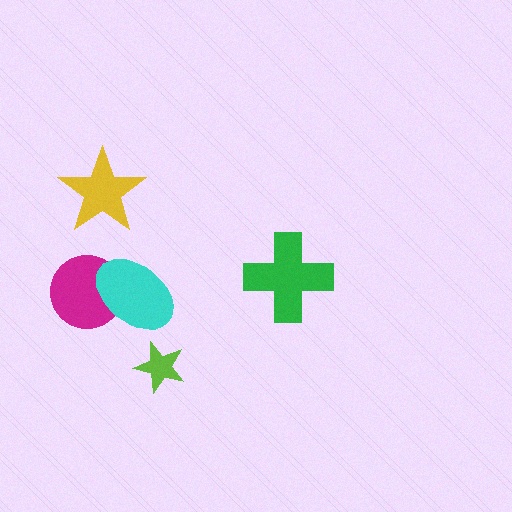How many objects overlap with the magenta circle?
1 object overlaps with the magenta circle.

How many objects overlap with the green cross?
0 objects overlap with the green cross.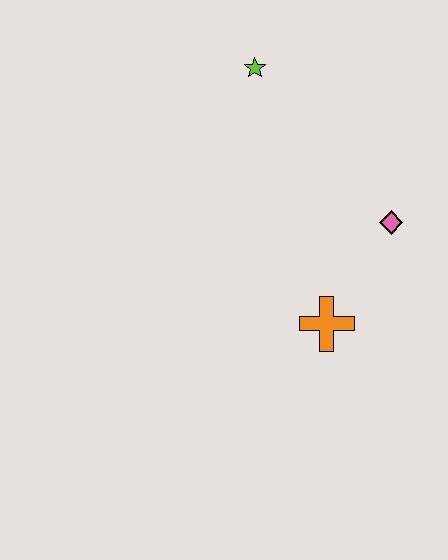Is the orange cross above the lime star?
No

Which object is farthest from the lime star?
The orange cross is farthest from the lime star.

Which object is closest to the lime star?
The pink diamond is closest to the lime star.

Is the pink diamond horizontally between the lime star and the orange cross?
No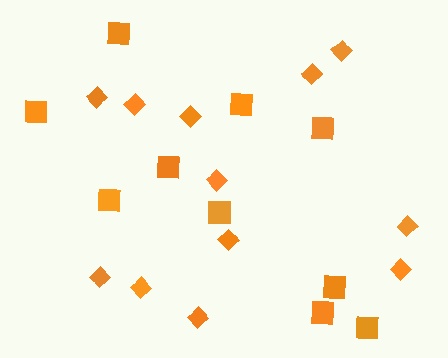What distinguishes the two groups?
There are 2 groups: one group of diamonds (12) and one group of squares (10).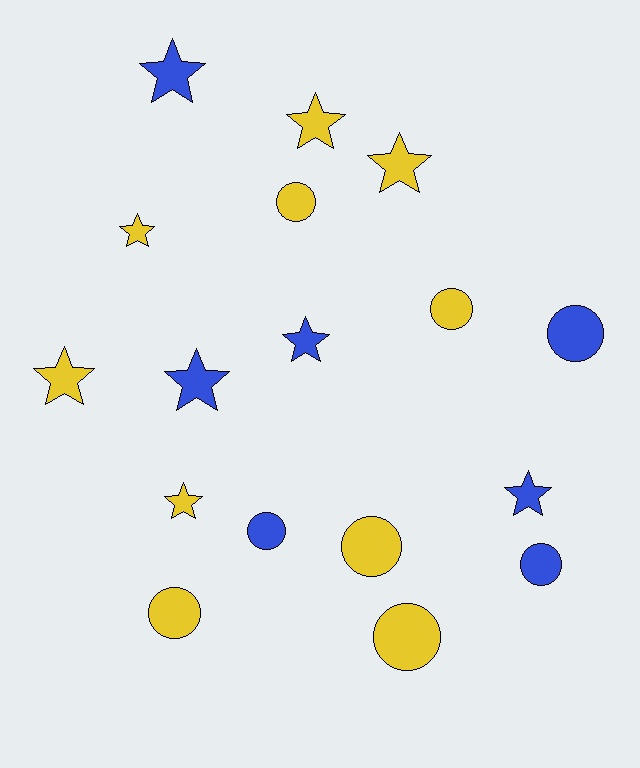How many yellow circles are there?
There are 5 yellow circles.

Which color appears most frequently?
Yellow, with 10 objects.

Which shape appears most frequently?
Star, with 9 objects.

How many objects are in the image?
There are 17 objects.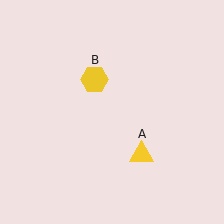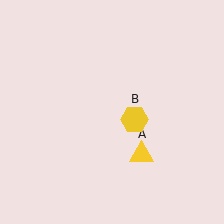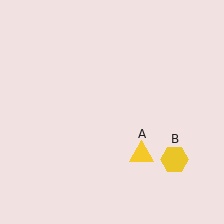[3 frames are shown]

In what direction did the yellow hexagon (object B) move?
The yellow hexagon (object B) moved down and to the right.